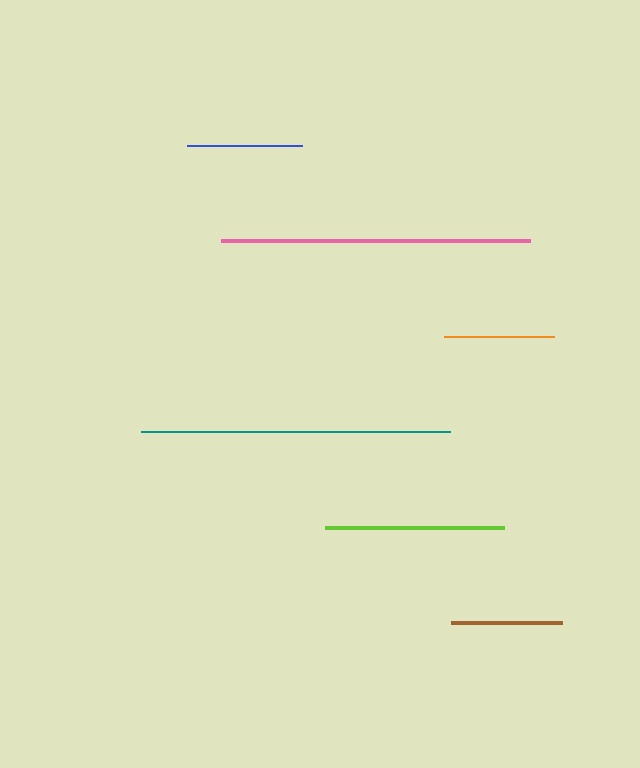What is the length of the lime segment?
The lime segment is approximately 179 pixels long.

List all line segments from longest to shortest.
From longest to shortest: teal, pink, lime, blue, brown, orange.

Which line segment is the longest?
The teal line is the longest at approximately 309 pixels.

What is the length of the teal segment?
The teal segment is approximately 309 pixels long.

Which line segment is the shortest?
The orange line is the shortest at approximately 109 pixels.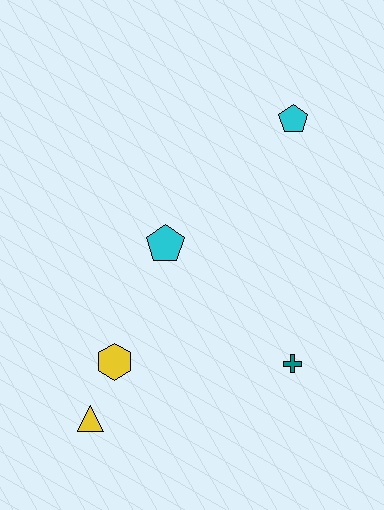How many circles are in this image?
There are no circles.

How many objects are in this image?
There are 5 objects.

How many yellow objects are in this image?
There are 2 yellow objects.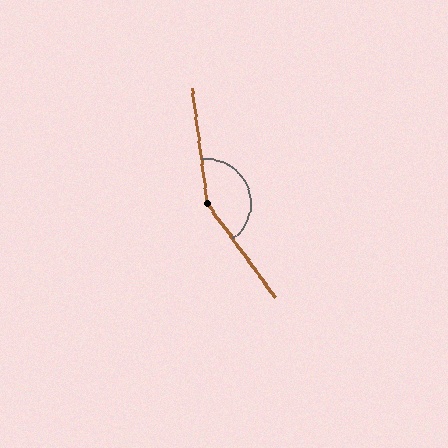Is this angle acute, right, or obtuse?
It is obtuse.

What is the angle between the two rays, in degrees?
Approximately 151 degrees.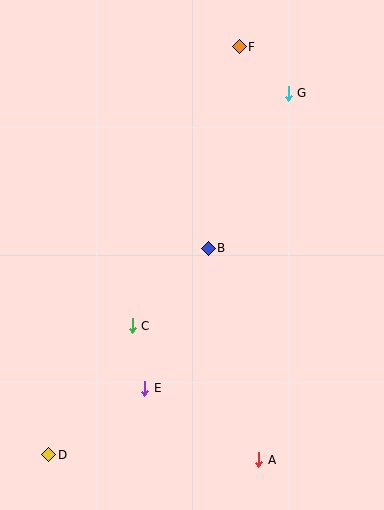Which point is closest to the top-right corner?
Point G is closest to the top-right corner.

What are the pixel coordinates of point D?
Point D is at (49, 455).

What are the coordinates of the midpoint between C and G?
The midpoint between C and G is at (210, 210).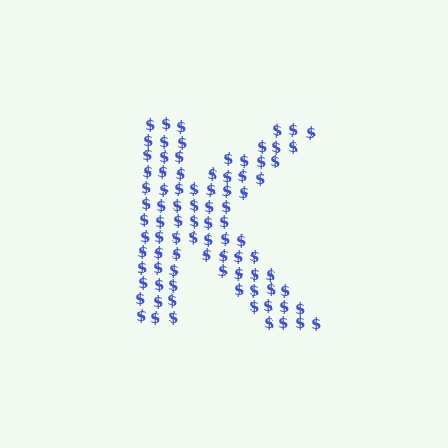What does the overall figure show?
The overall figure shows the letter K.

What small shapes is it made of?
It is made of small dollar signs.